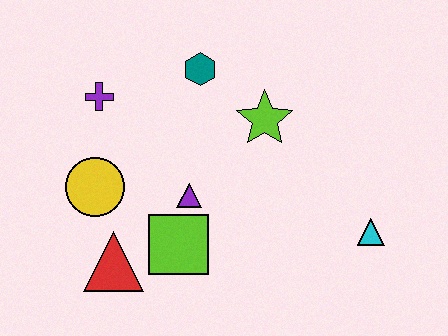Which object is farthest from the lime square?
The cyan triangle is farthest from the lime square.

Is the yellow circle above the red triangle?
Yes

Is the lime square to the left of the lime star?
Yes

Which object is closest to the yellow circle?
The red triangle is closest to the yellow circle.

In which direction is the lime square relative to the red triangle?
The lime square is to the right of the red triangle.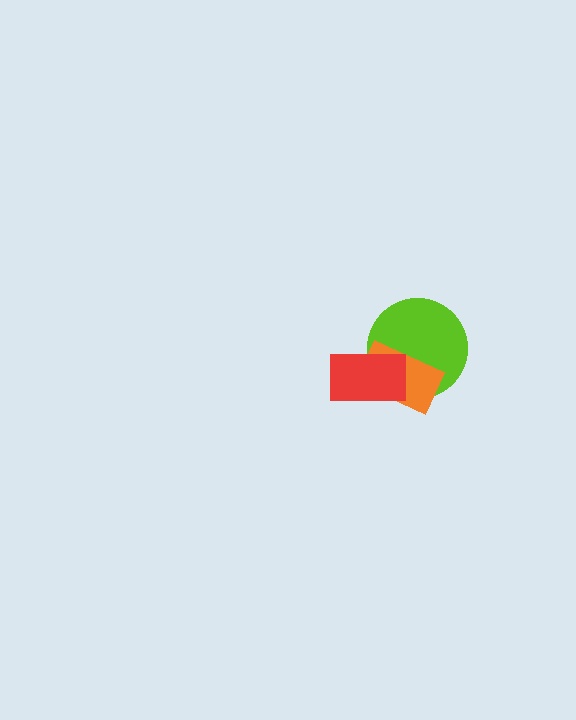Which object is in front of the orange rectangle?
The red rectangle is in front of the orange rectangle.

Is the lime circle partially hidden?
Yes, it is partially covered by another shape.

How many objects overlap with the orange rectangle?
2 objects overlap with the orange rectangle.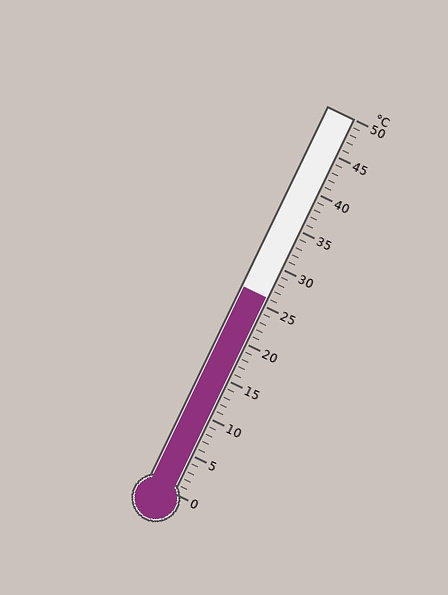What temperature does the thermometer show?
The thermometer shows approximately 26°C.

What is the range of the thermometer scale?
The thermometer scale ranges from 0°C to 50°C.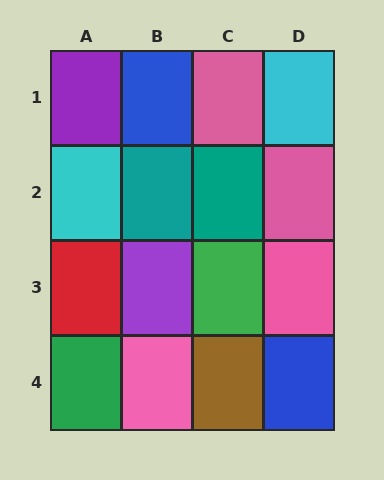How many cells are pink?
4 cells are pink.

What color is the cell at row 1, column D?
Cyan.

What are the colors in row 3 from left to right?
Red, purple, green, pink.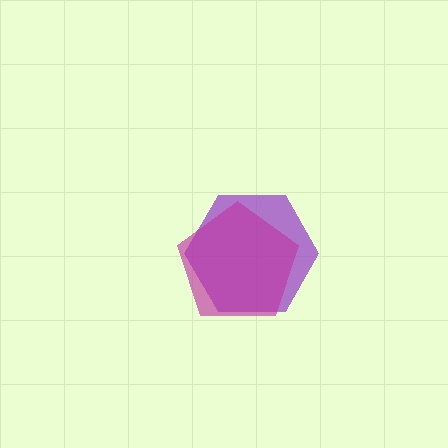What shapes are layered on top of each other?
The layered shapes are: a purple hexagon, a magenta pentagon.